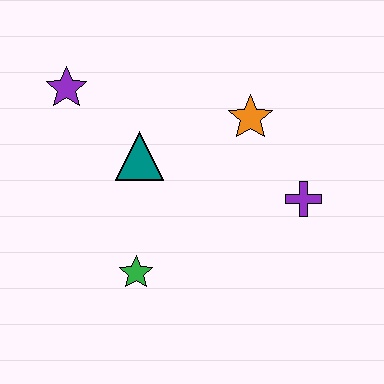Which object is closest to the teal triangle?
The purple star is closest to the teal triangle.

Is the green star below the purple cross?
Yes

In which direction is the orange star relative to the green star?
The orange star is above the green star.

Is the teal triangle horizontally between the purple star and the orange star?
Yes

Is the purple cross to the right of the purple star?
Yes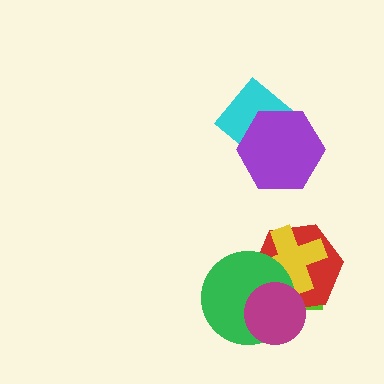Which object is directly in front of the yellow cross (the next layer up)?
The green circle is directly in front of the yellow cross.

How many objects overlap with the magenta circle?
4 objects overlap with the magenta circle.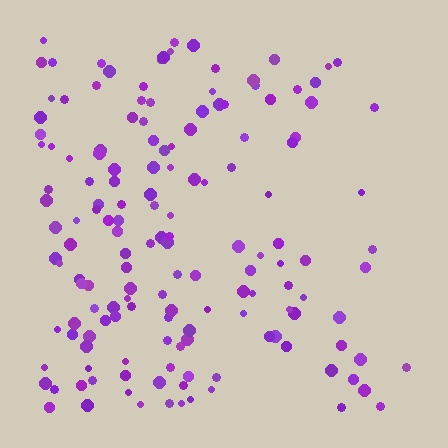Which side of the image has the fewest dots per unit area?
The right.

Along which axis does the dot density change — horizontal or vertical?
Horizontal.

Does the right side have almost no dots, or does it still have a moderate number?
Still a moderate number, just noticeably fewer than the left.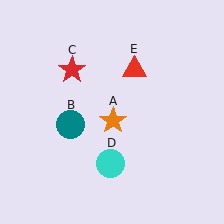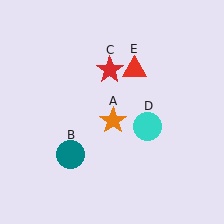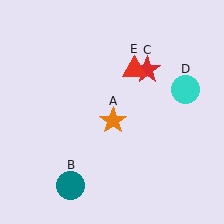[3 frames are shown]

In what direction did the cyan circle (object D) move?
The cyan circle (object D) moved up and to the right.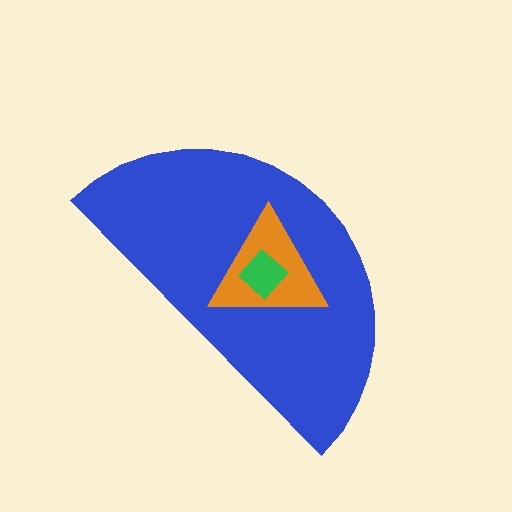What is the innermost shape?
The green diamond.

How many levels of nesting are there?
3.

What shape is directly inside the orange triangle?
The green diamond.